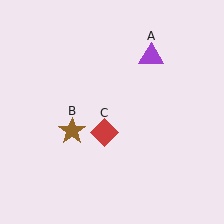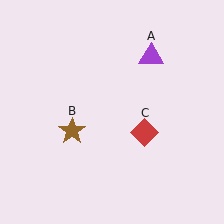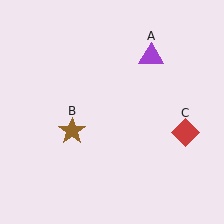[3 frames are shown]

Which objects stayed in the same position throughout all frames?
Purple triangle (object A) and brown star (object B) remained stationary.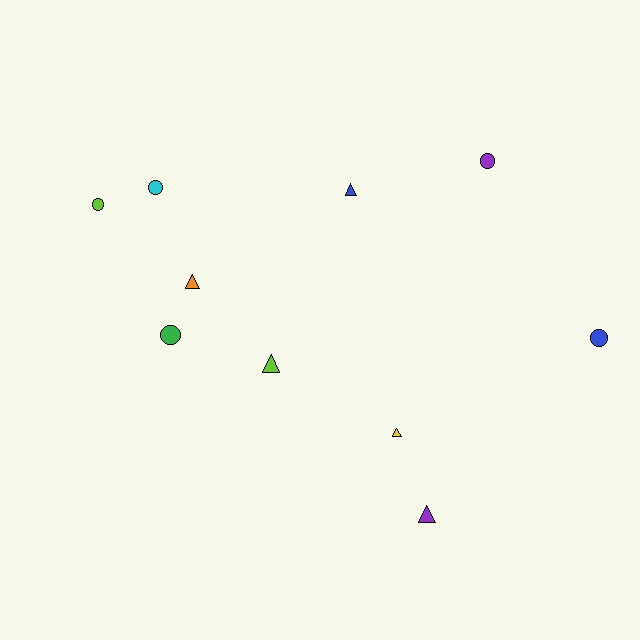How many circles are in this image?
There are 5 circles.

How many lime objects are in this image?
There are 2 lime objects.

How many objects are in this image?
There are 10 objects.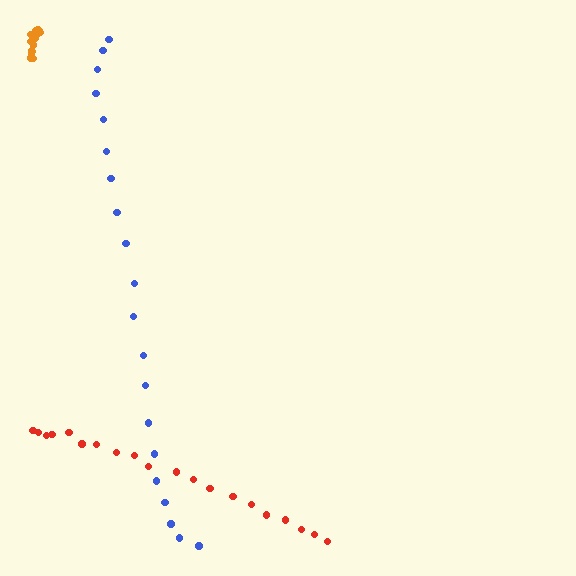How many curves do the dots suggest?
There are 3 distinct paths.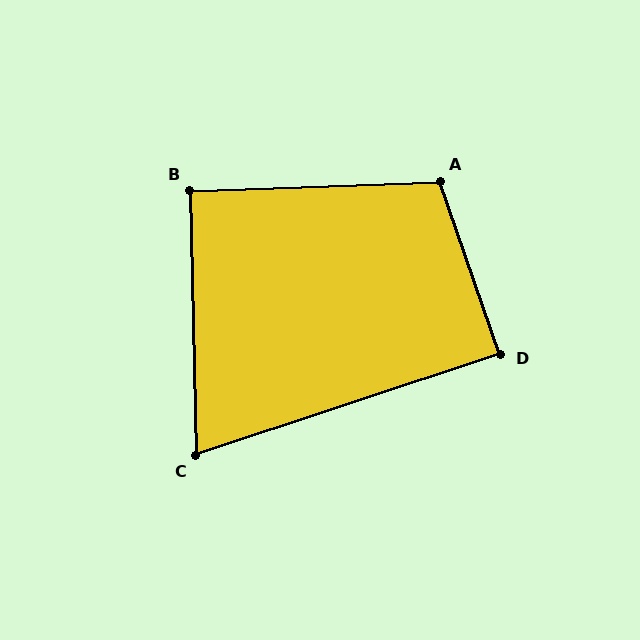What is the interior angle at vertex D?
Approximately 89 degrees (approximately right).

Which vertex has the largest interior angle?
A, at approximately 107 degrees.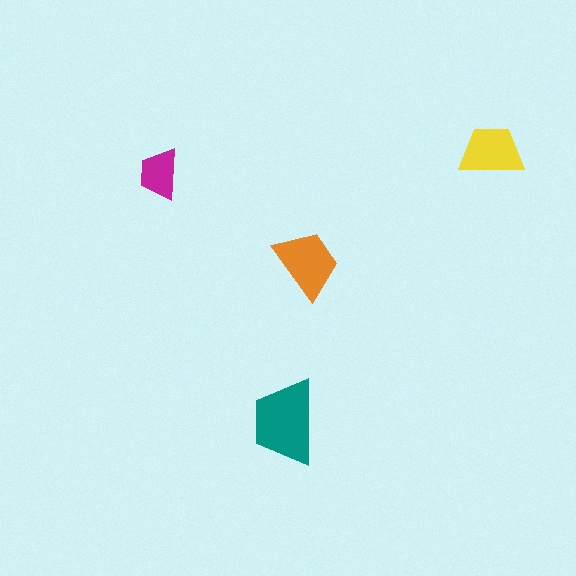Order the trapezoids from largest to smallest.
the teal one, the orange one, the yellow one, the magenta one.